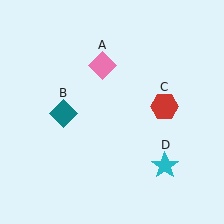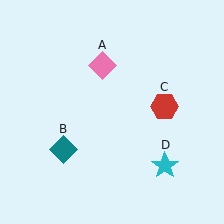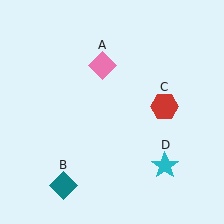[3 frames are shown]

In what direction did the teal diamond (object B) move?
The teal diamond (object B) moved down.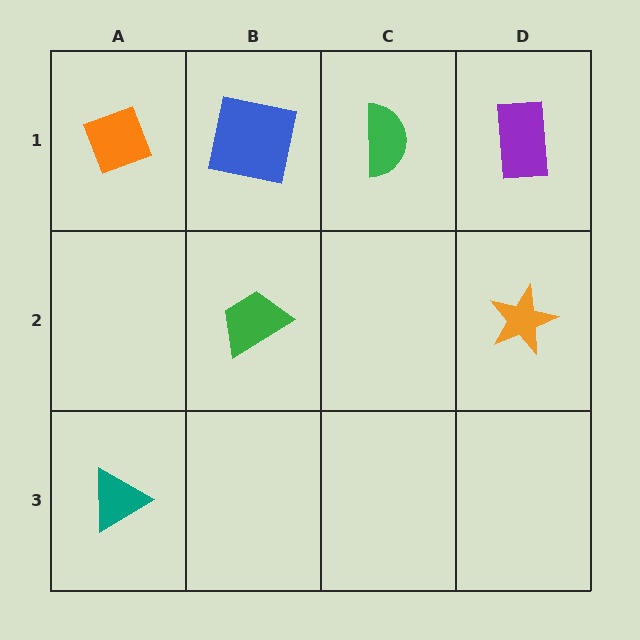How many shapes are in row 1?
4 shapes.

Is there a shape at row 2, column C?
No, that cell is empty.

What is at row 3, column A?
A teal triangle.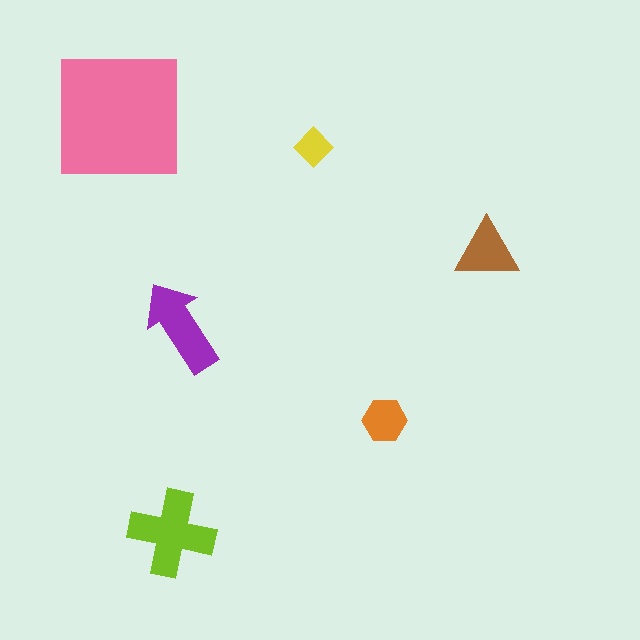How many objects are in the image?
There are 6 objects in the image.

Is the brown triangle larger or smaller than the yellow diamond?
Larger.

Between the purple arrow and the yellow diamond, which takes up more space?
The purple arrow.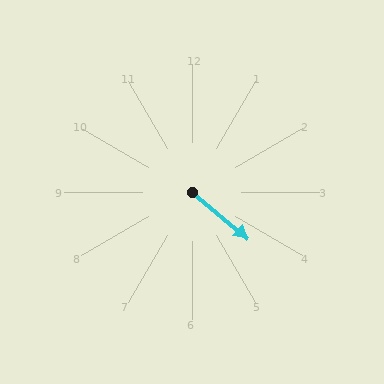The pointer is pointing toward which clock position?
Roughly 4 o'clock.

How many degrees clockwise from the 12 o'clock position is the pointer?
Approximately 130 degrees.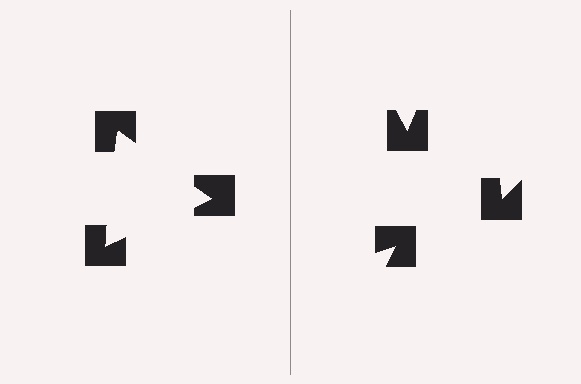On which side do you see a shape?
An illusory triangle appears on the left side. On the right side the wedge cuts are rotated, so no coherent shape forms.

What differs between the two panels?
The notched squares are positioned identically on both sides; only the wedge orientations differ. On the left they align to a triangle; on the right they are misaligned.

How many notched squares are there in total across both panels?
6 — 3 on each side.